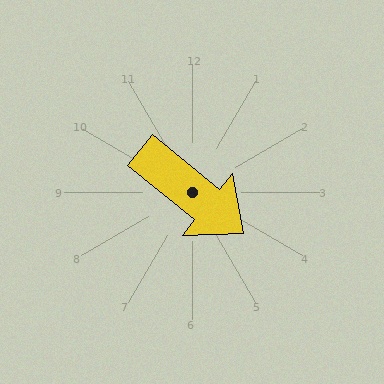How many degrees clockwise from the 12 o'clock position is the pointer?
Approximately 129 degrees.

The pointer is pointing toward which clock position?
Roughly 4 o'clock.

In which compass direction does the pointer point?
Southeast.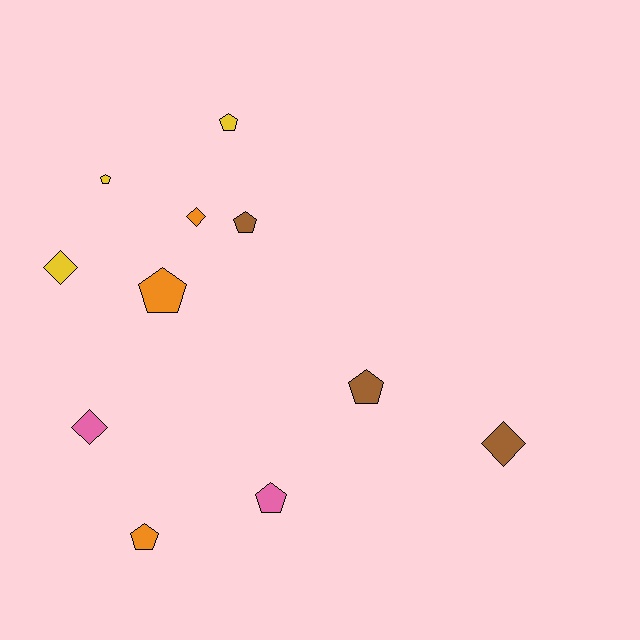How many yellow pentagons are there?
There are 2 yellow pentagons.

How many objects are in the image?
There are 11 objects.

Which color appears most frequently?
Orange, with 3 objects.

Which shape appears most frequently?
Pentagon, with 7 objects.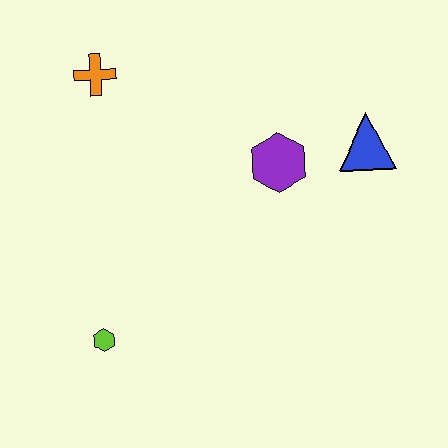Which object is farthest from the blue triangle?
The lime hexagon is farthest from the blue triangle.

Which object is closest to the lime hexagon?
The purple hexagon is closest to the lime hexagon.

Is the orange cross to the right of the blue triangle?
No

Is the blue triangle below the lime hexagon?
No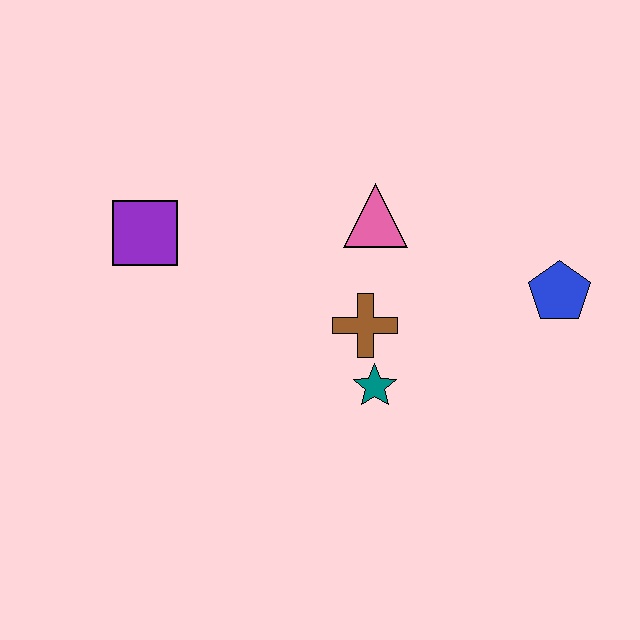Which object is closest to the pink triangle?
The brown cross is closest to the pink triangle.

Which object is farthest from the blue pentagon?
The purple square is farthest from the blue pentagon.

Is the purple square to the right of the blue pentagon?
No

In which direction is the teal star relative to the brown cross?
The teal star is below the brown cross.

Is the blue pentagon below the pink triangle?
Yes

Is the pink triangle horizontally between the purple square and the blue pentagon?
Yes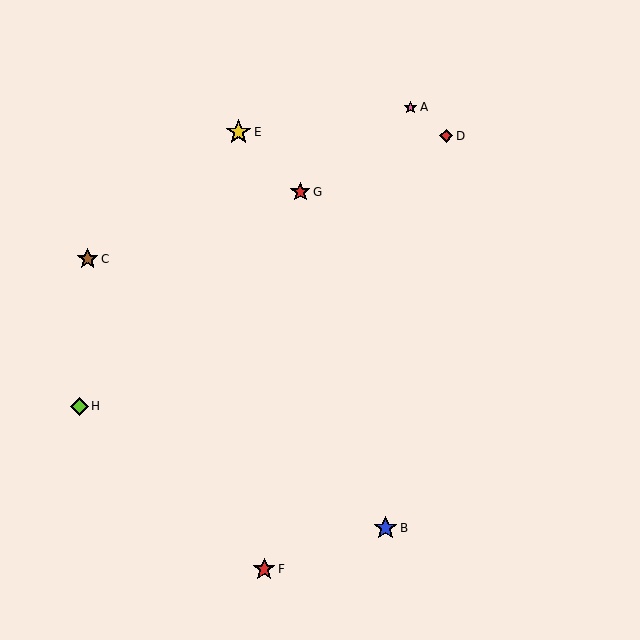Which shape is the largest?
The yellow star (labeled E) is the largest.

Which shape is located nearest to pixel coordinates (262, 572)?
The red star (labeled F) at (264, 569) is nearest to that location.